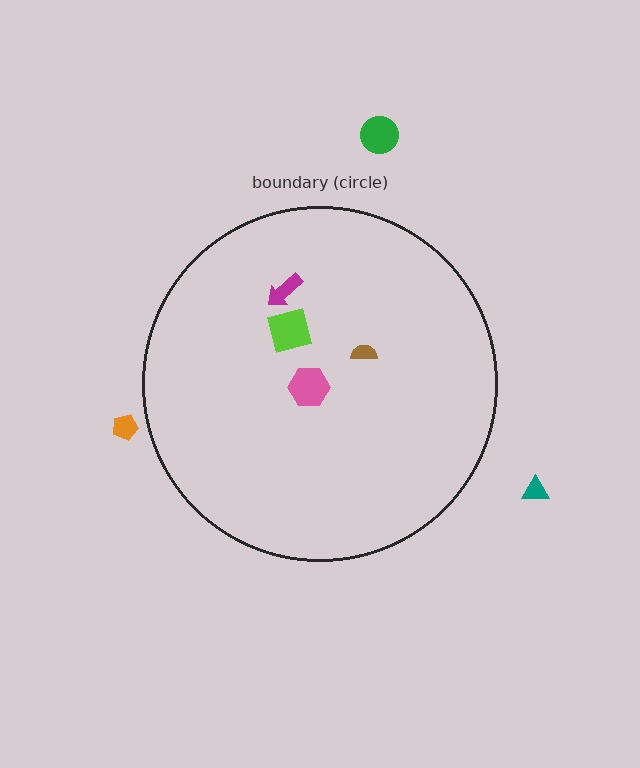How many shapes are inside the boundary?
4 inside, 3 outside.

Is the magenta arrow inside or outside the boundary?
Inside.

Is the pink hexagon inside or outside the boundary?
Inside.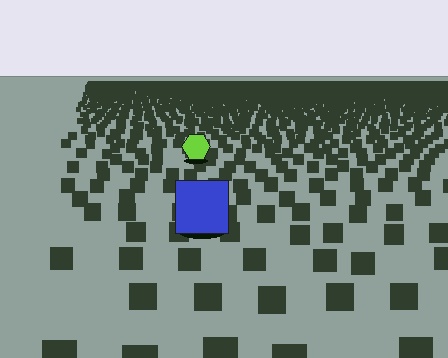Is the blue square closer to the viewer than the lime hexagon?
Yes. The blue square is closer — you can tell from the texture gradient: the ground texture is coarser near it.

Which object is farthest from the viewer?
The lime hexagon is farthest from the viewer. It appears smaller and the ground texture around it is denser.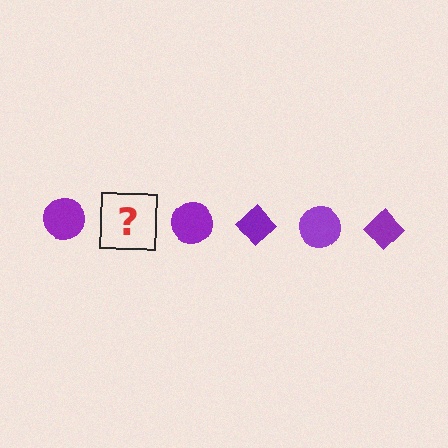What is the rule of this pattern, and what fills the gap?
The rule is that the pattern cycles through circle, diamond shapes in purple. The gap should be filled with a purple diamond.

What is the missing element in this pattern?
The missing element is a purple diamond.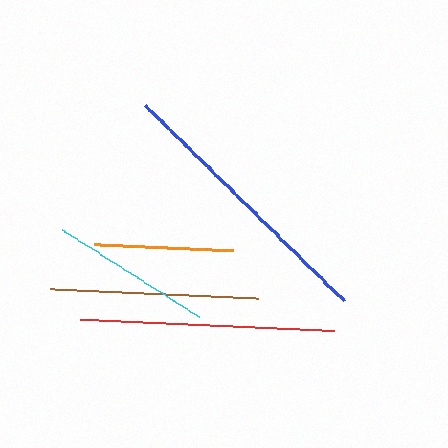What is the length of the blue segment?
The blue segment is approximately 278 pixels long.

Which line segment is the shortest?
The orange line is the shortest at approximately 139 pixels.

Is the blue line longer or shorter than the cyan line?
The blue line is longer than the cyan line.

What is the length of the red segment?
The red segment is approximately 255 pixels long.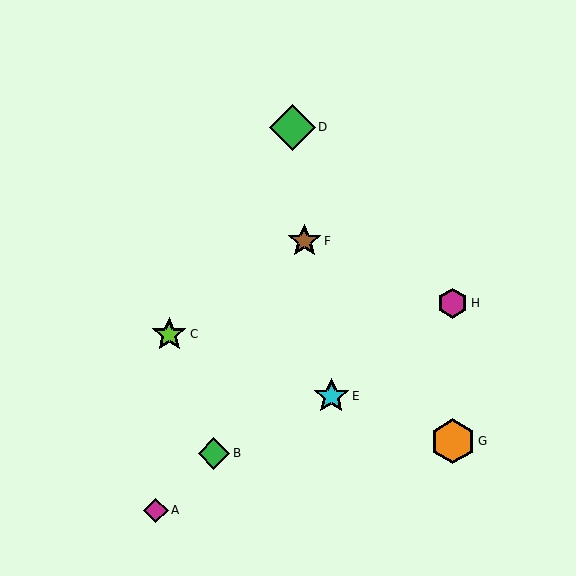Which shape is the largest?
The green diamond (labeled D) is the largest.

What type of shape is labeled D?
Shape D is a green diamond.